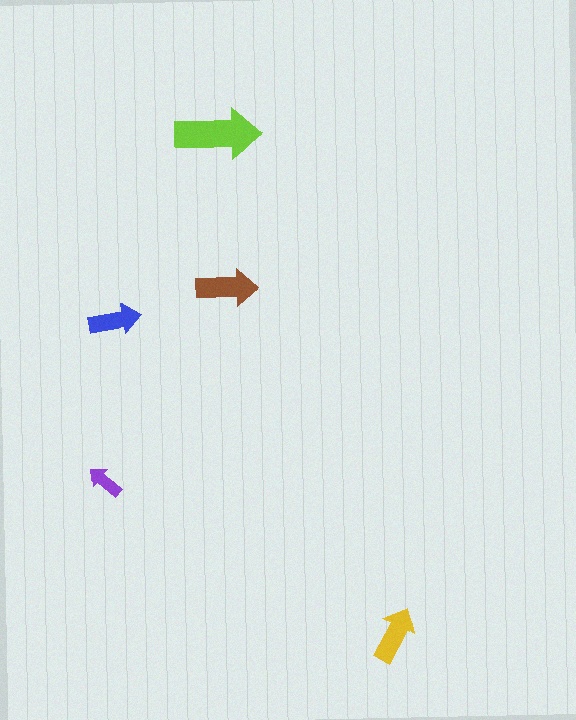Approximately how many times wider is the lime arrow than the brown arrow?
About 1.5 times wider.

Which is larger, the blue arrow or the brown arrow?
The brown one.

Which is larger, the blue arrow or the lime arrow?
The lime one.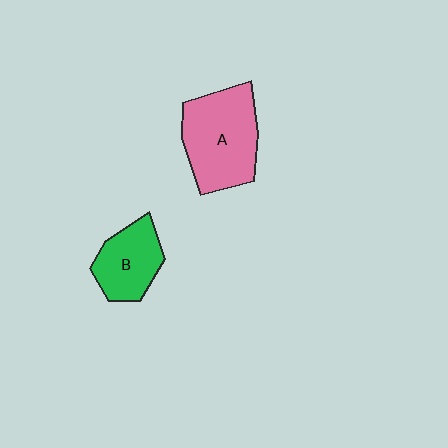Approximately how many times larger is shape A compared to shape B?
Approximately 1.6 times.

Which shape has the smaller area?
Shape B (green).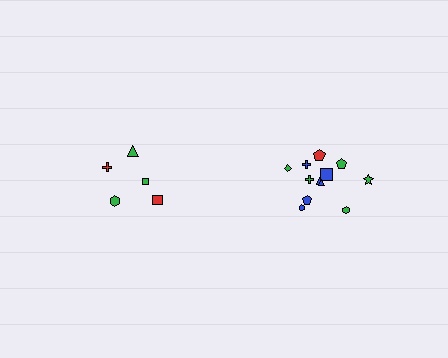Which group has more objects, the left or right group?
The right group.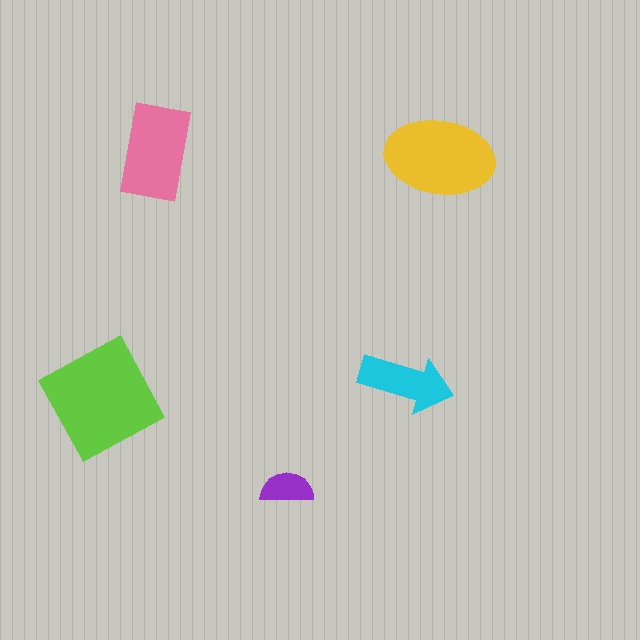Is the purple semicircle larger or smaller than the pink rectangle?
Smaller.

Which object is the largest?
The lime square.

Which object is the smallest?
The purple semicircle.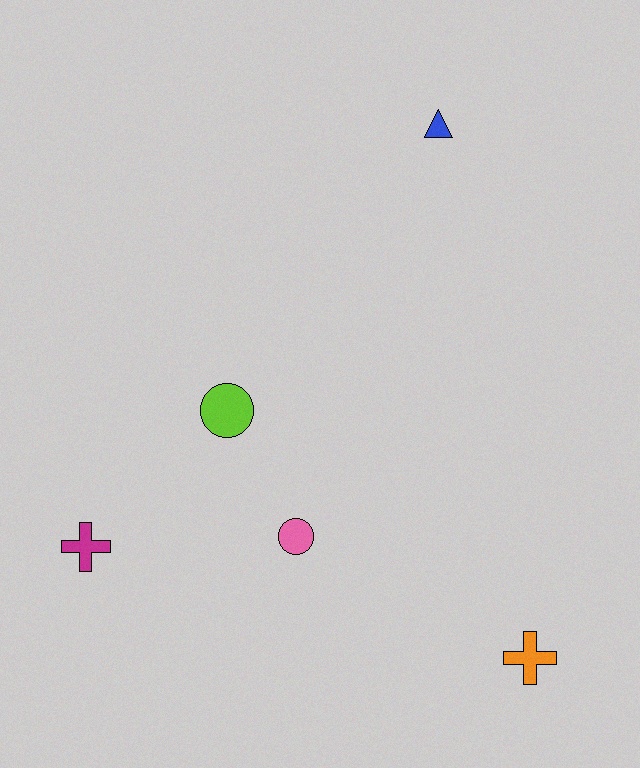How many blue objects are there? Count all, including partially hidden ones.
There is 1 blue object.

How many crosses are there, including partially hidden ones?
There are 2 crosses.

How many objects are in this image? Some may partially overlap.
There are 5 objects.